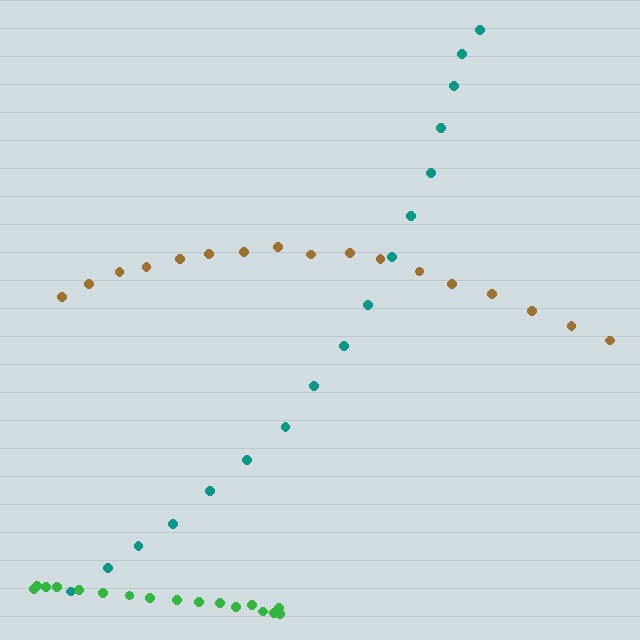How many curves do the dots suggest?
There are 3 distinct paths.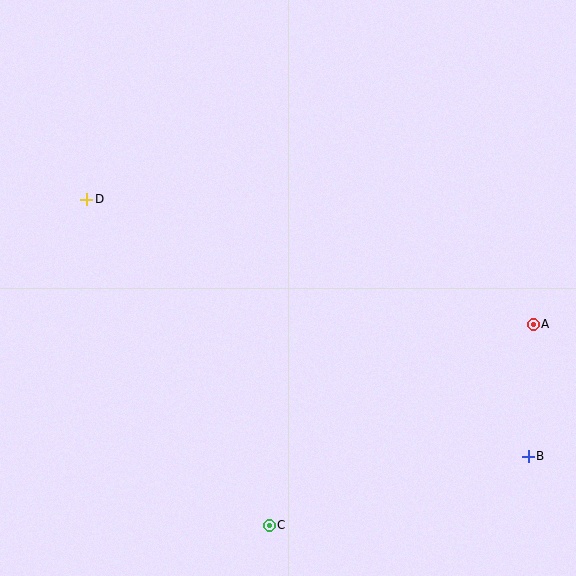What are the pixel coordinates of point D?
Point D is at (87, 199).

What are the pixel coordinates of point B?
Point B is at (528, 456).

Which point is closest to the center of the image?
Point D at (87, 199) is closest to the center.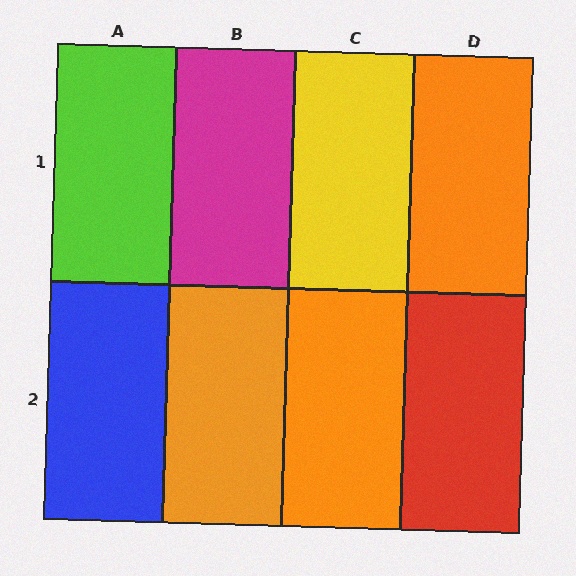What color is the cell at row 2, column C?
Orange.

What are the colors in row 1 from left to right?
Lime, magenta, yellow, orange.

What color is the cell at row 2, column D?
Red.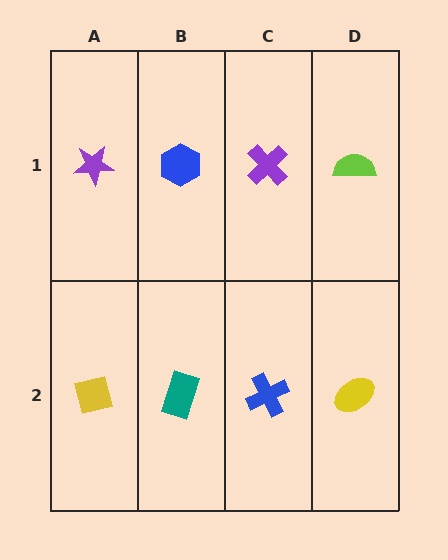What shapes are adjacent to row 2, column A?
A purple star (row 1, column A), a teal rectangle (row 2, column B).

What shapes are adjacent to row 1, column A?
A yellow square (row 2, column A), a blue hexagon (row 1, column B).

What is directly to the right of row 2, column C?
A yellow ellipse.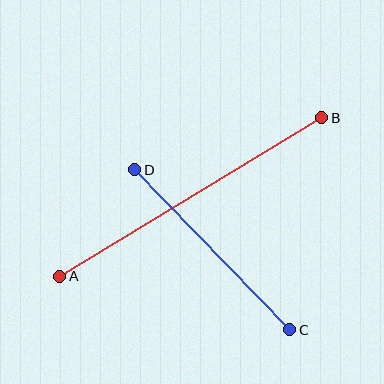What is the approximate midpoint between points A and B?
The midpoint is at approximately (191, 197) pixels.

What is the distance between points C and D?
The distance is approximately 223 pixels.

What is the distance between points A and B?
The distance is approximately 306 pixels.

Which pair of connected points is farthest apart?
Points A and B are farthest apart.